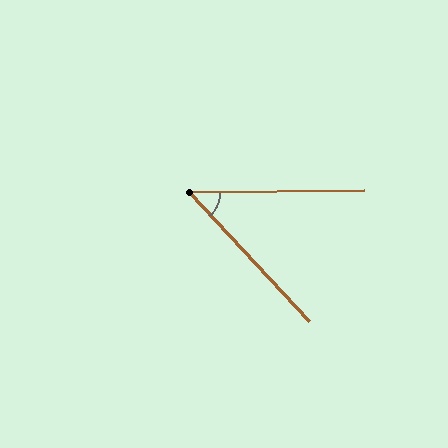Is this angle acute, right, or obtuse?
It is acute.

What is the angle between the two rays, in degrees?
Approximately 48 degrees.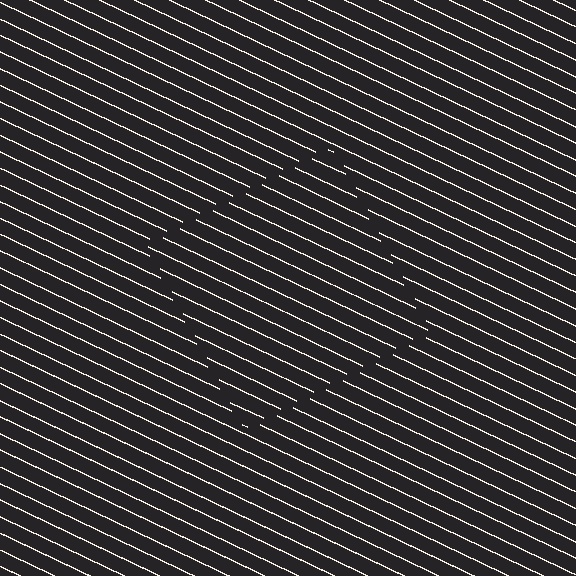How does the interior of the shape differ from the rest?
The interior of the shape contains the same grating, shifted by half a period — the contour is defined by the phase discontinuity where line-ends from the inner and outer gratings abut.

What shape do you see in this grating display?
An illusory square. The interior of the shape contains the same grating, shifted by half a period — the contour is defined by the phase discontinuity where line-ends from the inner and outer gratings abut.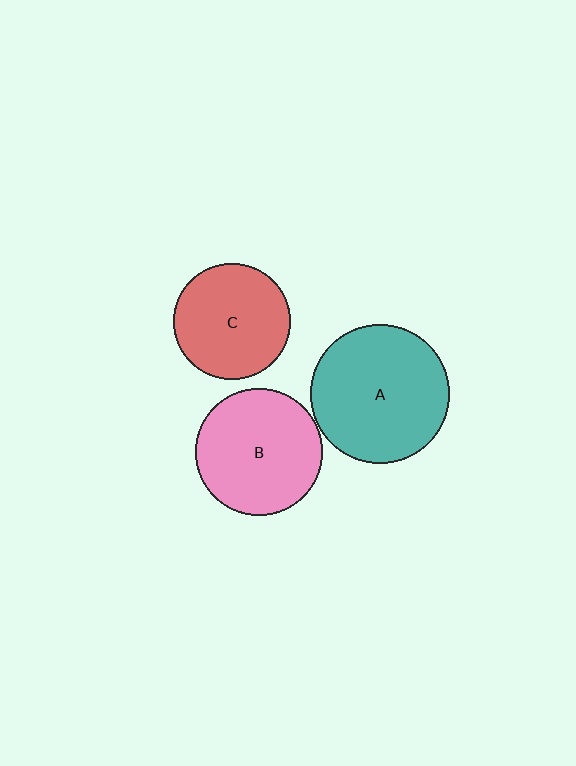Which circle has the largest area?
Circle A (teal).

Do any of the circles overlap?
No, none of the circles overlap.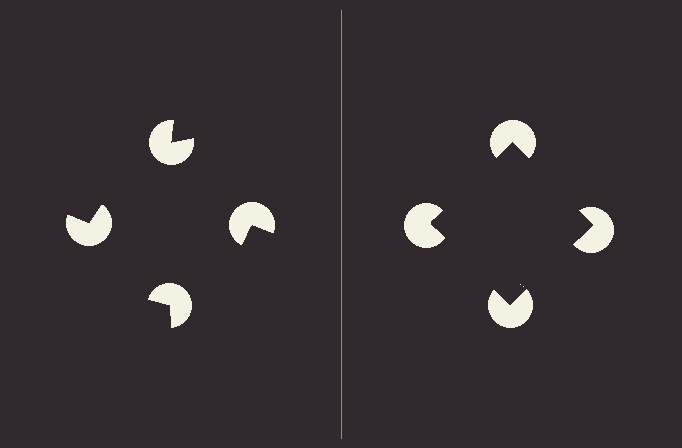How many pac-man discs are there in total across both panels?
8 — 4 on each side.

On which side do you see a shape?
An illusory square appears on the right side. On the left side the wedge cuts are rotated, so no coherent shape forms.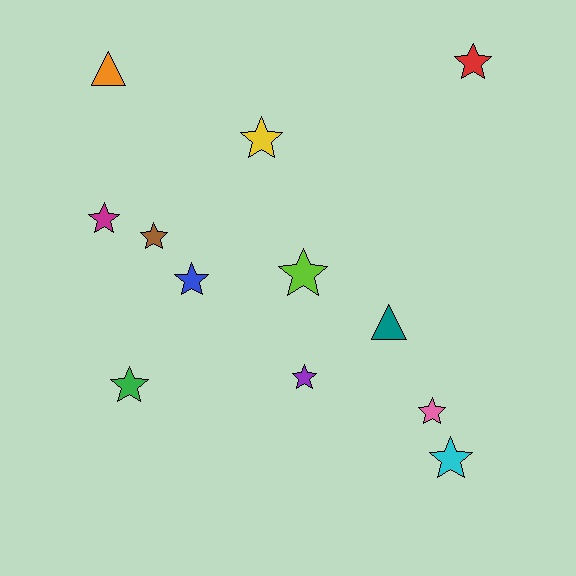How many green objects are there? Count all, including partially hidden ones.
There is 1 green object.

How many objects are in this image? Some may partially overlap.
There are 12 objects.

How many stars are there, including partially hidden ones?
There are 10 stars.